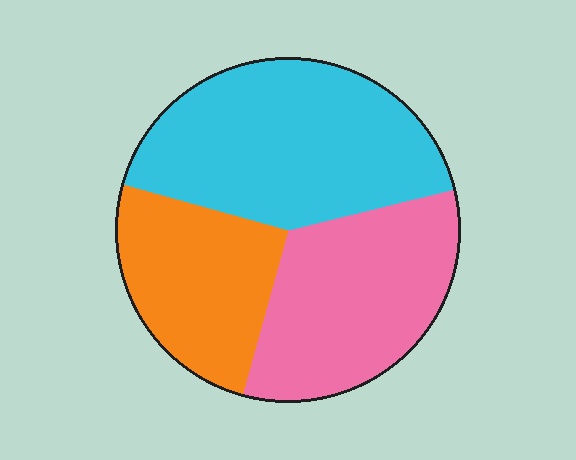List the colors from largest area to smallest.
From largest to smallest: cyan, pink, orange.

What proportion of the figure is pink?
Pink takes up about one third (1/3) of the figure.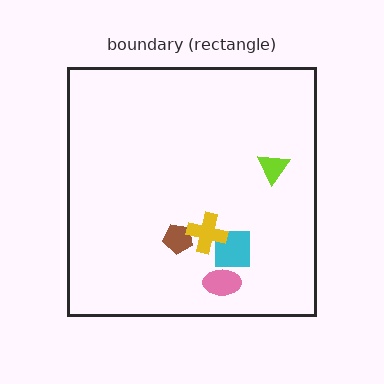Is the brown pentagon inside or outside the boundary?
Inside.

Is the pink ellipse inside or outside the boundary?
Inside.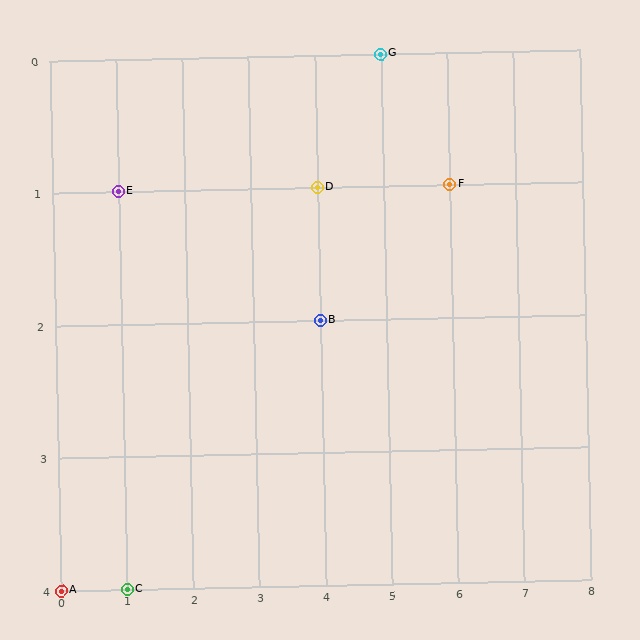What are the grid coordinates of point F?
Point F is at grid coordinates (6, 1).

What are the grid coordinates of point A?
Point A is at grid coordinates (0, 4).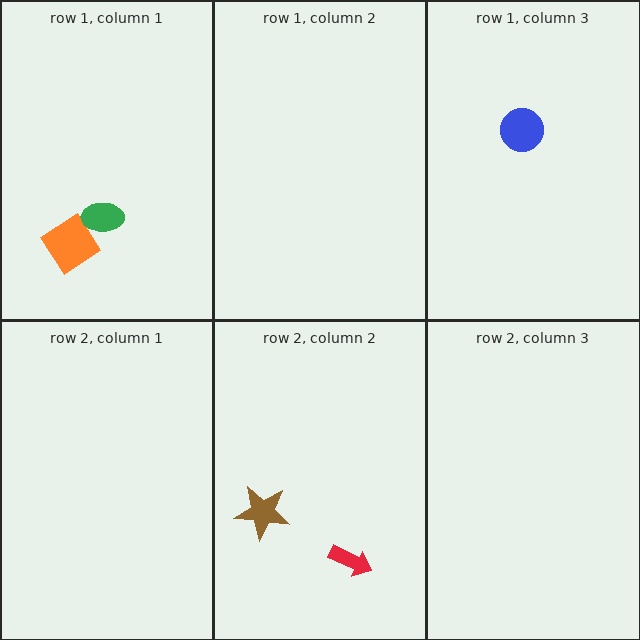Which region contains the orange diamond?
The row 1, column 1 region.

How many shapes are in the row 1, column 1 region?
2.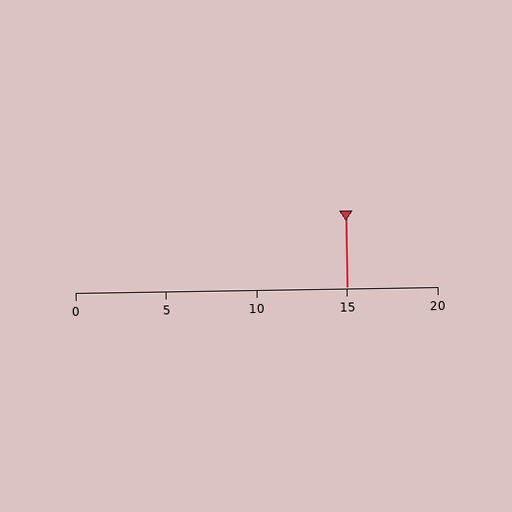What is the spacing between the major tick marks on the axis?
The major ticks are spaced 5 apart.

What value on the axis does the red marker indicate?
The marker indicates approximately 15.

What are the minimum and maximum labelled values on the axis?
The axis runs from 0 to 20.